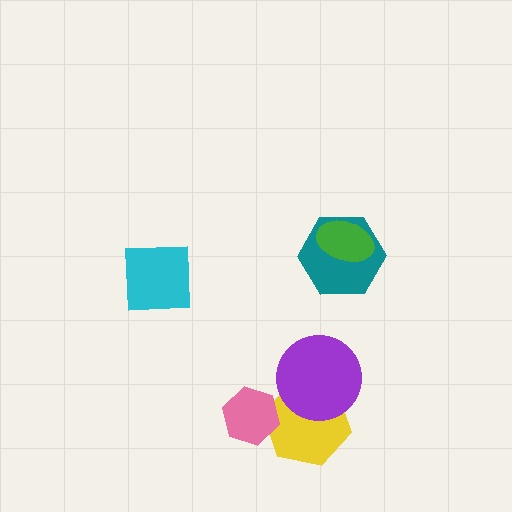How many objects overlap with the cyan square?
0 objects overlap with the cyan square.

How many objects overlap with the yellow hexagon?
2 objects overlap with the yellow hexagon.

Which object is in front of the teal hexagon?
The green ellipse is in front of the teal hexagon.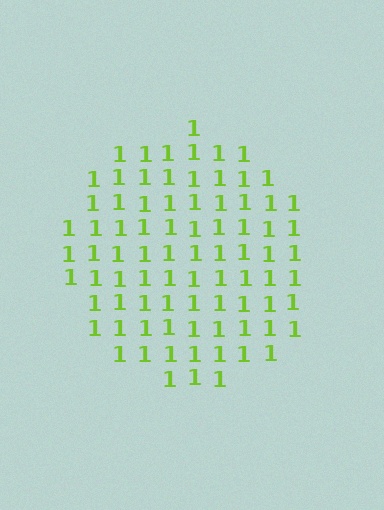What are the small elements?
The small elements are digit 1's.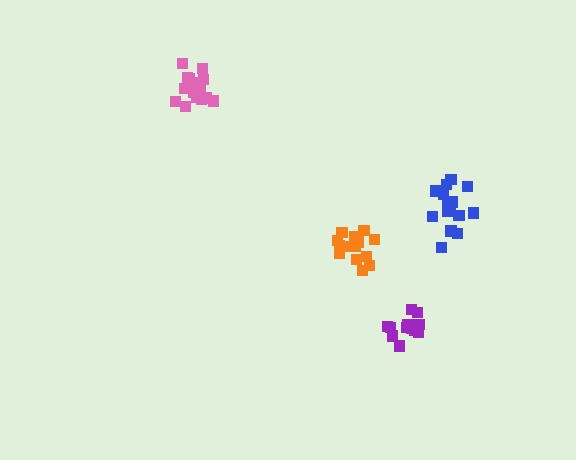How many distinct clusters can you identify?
There are 4 distinct clusters.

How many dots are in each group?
Group 1: 14 dots, Group 2: 15 dots, Group 3: 15 dots, Group 4: 17 dots (61 total).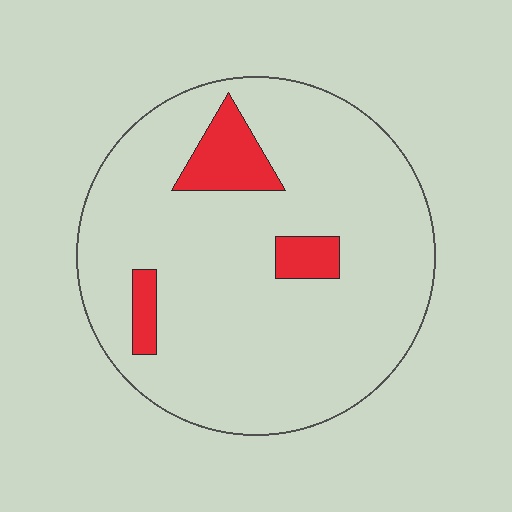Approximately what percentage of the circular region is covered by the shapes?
Approximately 10%.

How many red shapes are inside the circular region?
3.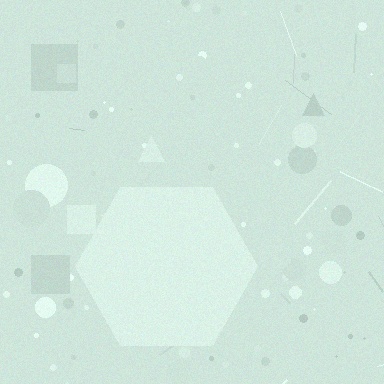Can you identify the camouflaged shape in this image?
The camouflaged shape is a hexagon.